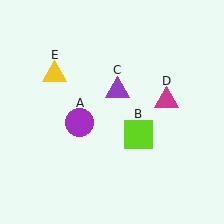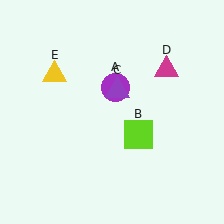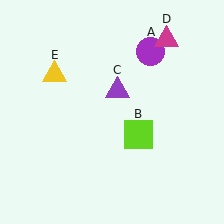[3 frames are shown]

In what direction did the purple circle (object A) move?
The purple circle (object A) moved up and to the right.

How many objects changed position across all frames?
2 objects changed position: purple circle (object A), magenta triangle (object D).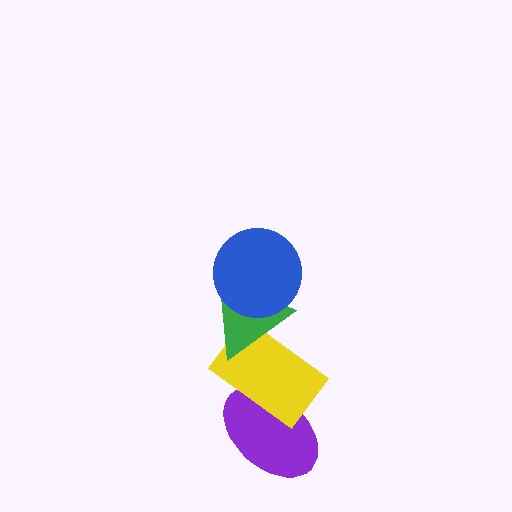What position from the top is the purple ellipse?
The purple ellipse is 4th from the top.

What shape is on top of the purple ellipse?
The yellow rectangle is on top of the purple ellipse.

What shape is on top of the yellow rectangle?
The green triangle is on top of the yellow rectangle.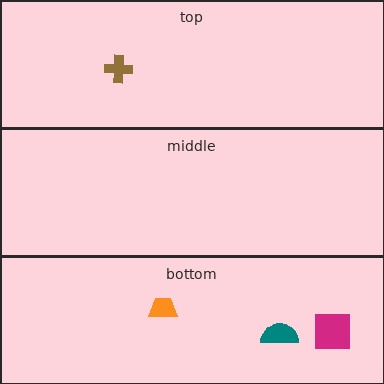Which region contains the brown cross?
The top region.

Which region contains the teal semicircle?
The bottom region.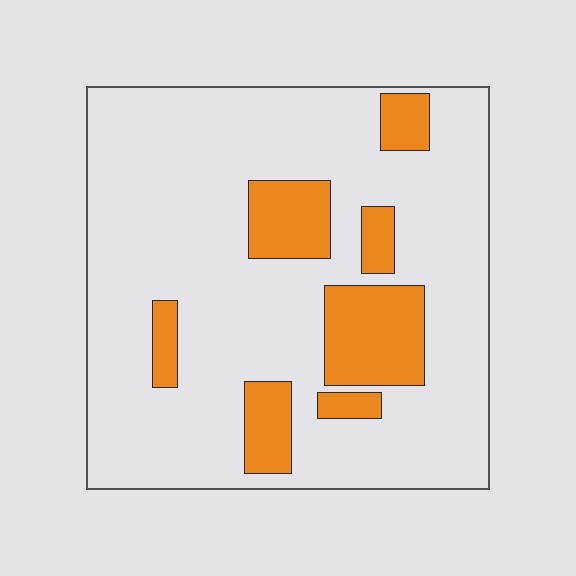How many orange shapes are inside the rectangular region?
7.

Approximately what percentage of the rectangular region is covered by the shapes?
Approximately 20%.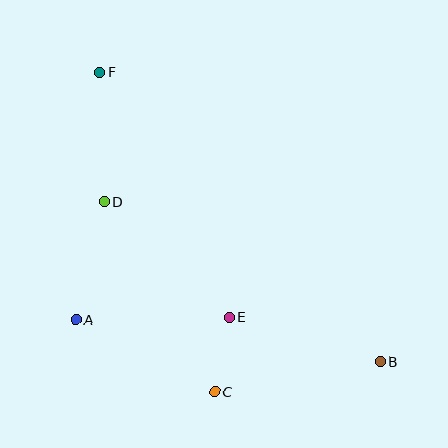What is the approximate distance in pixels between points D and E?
The distance between D and E is approximately 170 pixels.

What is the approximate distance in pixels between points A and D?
The distance between A and D is approximately 121 pixels.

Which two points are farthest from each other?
Points B and F are farthest from each other.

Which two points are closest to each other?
Points C and E are closest to each other.